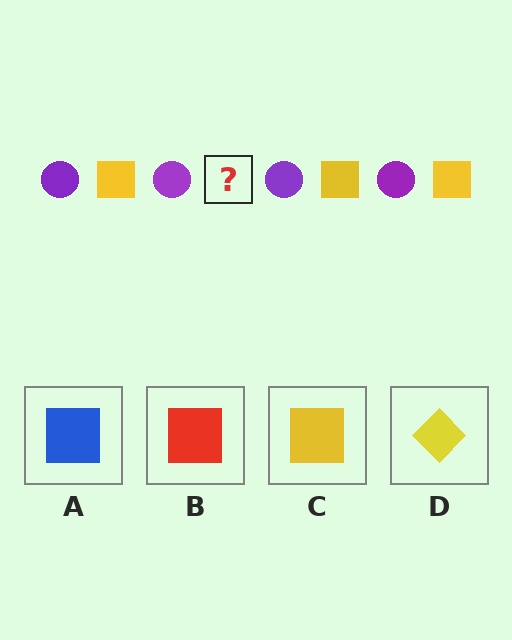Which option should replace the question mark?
Option C.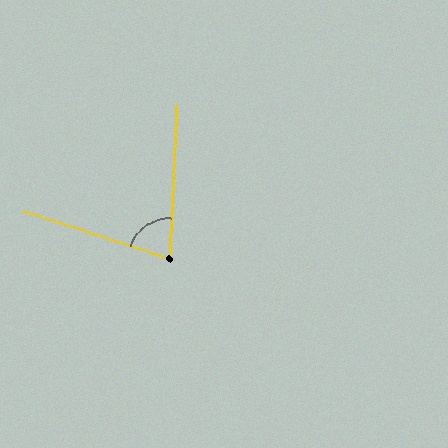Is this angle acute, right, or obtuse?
It is acute.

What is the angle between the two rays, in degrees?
Approximately 74 degrees.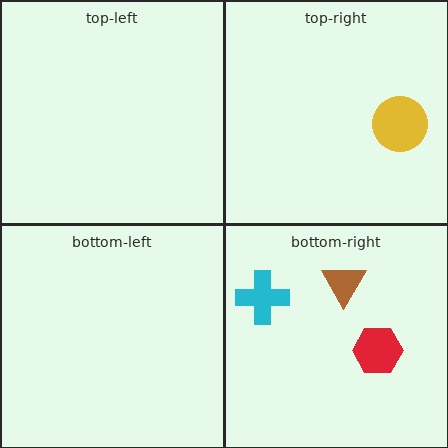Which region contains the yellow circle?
The top-right region.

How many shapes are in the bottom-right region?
3.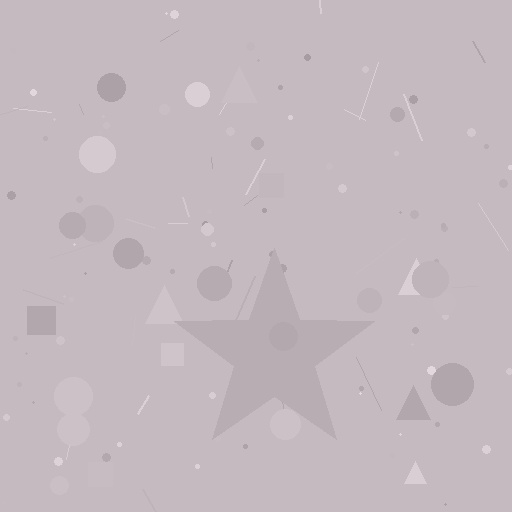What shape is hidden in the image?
A star is hidden in the image.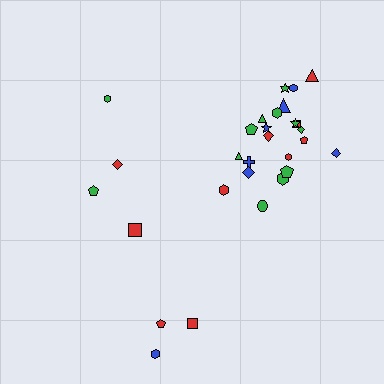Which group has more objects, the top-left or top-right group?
The top-right group.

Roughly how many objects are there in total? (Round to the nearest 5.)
Roughly 30 objects in total.